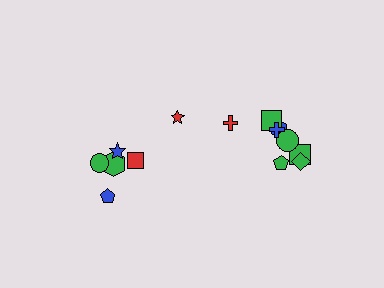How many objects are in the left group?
There are 6 objects.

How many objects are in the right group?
There are 8 objects.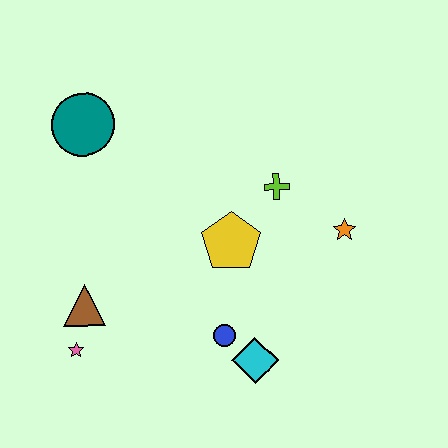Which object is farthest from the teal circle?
The cyan diamond is farthest from the teal circle.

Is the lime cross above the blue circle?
Yes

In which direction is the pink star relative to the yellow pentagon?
The pink star is to the left of the yellow pentagon.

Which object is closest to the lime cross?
The yellow pentagon is closest to the lime cross.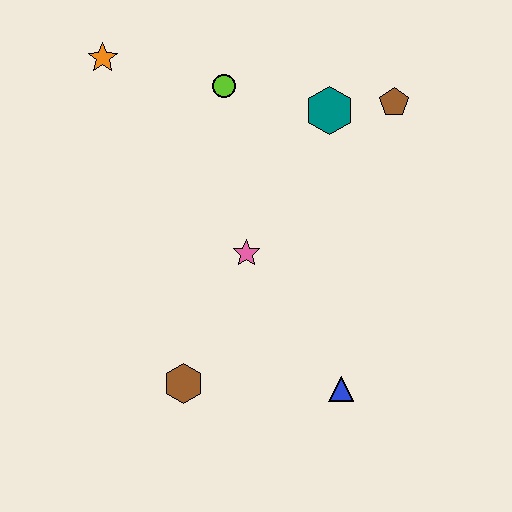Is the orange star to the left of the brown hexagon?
Yes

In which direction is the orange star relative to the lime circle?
The orange star is to the left of the lime circle.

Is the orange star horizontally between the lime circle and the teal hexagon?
No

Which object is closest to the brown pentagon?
The teal hexagon is closest to the brown pentagon.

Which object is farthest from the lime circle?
The blue triangle is farthest from the lime circle.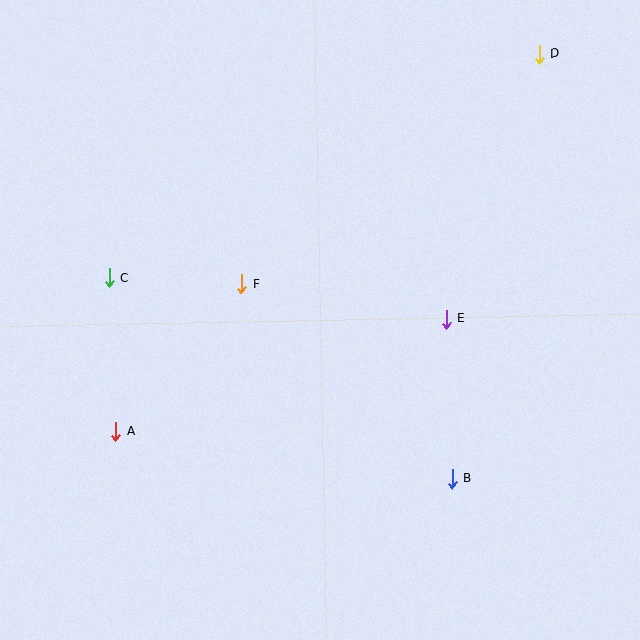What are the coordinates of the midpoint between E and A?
The midpoint between E and A is at (281, 375).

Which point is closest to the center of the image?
Point F at (242, 284) is closest to the center.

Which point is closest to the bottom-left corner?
Point A is closest to the bottom-left corner.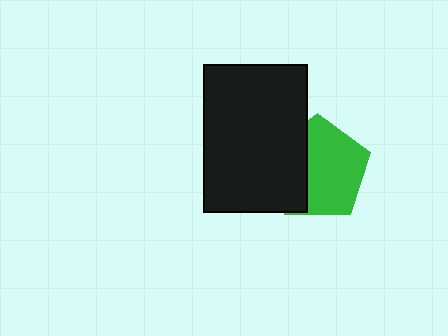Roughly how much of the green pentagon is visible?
About half of it is visible (roughly 64%).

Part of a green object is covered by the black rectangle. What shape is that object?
It is a pentagon.